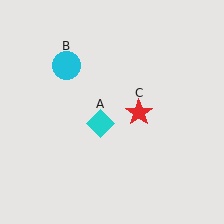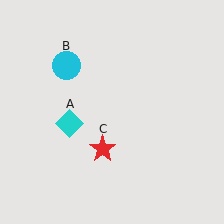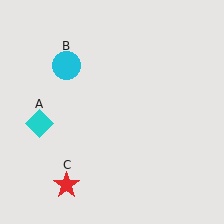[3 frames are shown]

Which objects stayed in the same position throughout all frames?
Cyan circle (object B) remained stationary.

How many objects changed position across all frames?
2 objects changed position: cyan diamond (object A), red star (object C).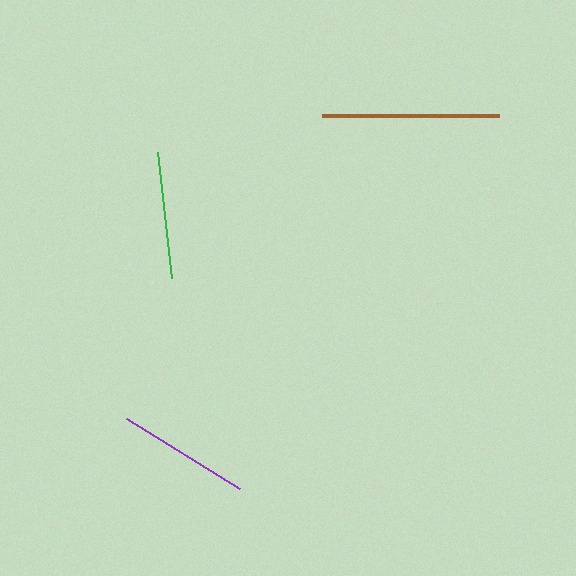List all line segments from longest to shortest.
From longest to shortest: brown, purple, green.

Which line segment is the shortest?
The green line is the shortest at approximately 127 pixels.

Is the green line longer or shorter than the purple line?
The purple line is longer than the green line.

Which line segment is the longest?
The brown line is the longest at approximately 177 pixels.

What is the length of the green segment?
The green segment is approximately 127 pixels long.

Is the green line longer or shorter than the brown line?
The brown line is longer than the green line.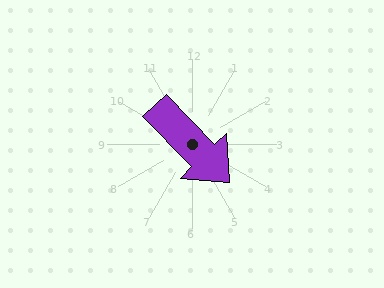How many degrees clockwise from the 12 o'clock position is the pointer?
Approximately 136 degrees.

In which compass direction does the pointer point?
Southeast.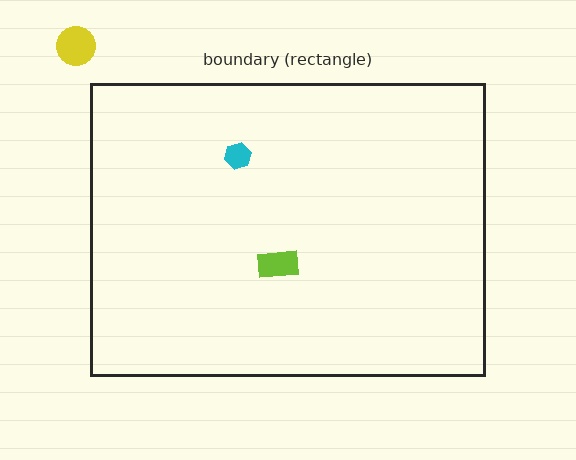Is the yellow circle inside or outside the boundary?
Outside.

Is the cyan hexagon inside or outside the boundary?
Inside.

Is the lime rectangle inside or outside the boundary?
Inside.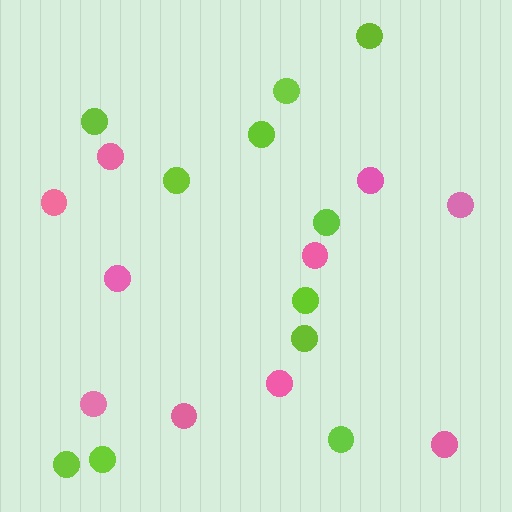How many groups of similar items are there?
There are 2 groups: one group of pink circles (10) and one group of lime circles (11).